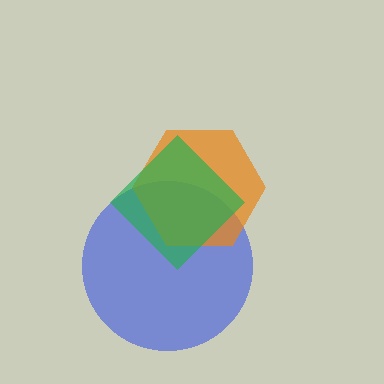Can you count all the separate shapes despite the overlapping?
Yes, there are 3 separate shapes.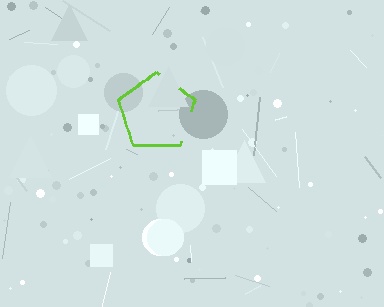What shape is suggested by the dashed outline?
The dashed outline suggests a pentagon.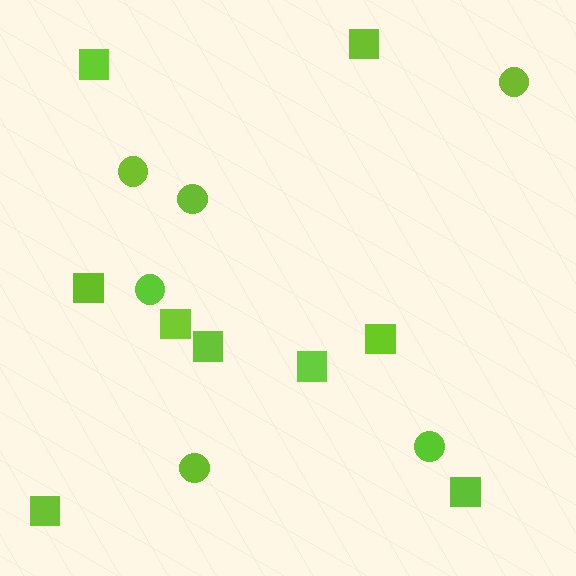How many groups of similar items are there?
There are 2 groups: one group of squares (9) and one group of circles (6).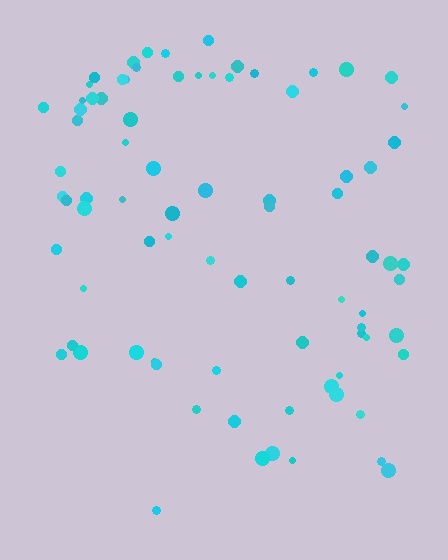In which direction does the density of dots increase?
From bottom to top, with the top side densest.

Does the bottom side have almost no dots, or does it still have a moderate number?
Still a moderate number, just noticeably fewer than the top.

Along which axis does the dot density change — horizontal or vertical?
Vertical.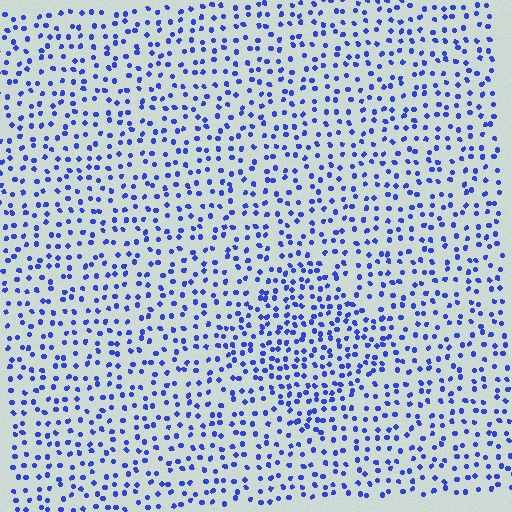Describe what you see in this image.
The image contains small blue elements arranged at two different densities. A diamond-shaped region is visible where the elements are more densely packed than the surrounding area.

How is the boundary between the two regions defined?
The boundary is defined by a change in element density (approximately 1.6x ratio). All elements are the same color, size, and shape.